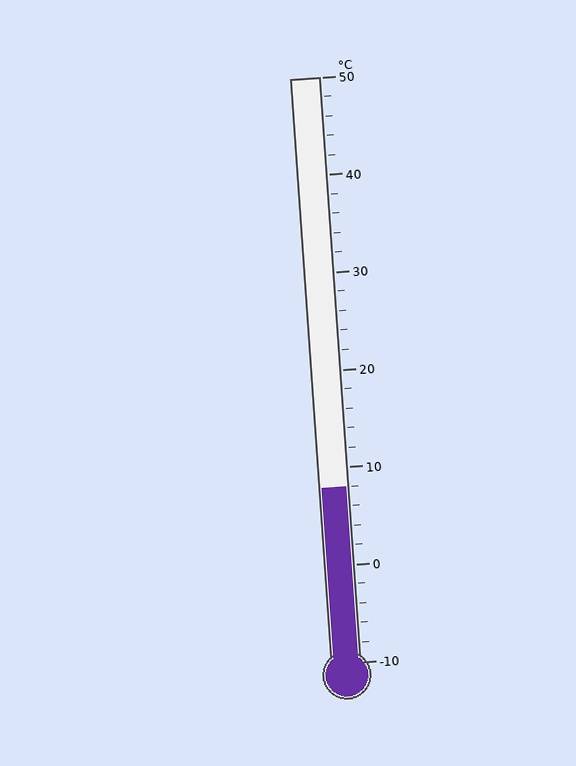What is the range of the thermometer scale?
The thermometer scale ranges from -10°C to 50°C.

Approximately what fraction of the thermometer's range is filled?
The thermometer is filled to approximately 30% of its range.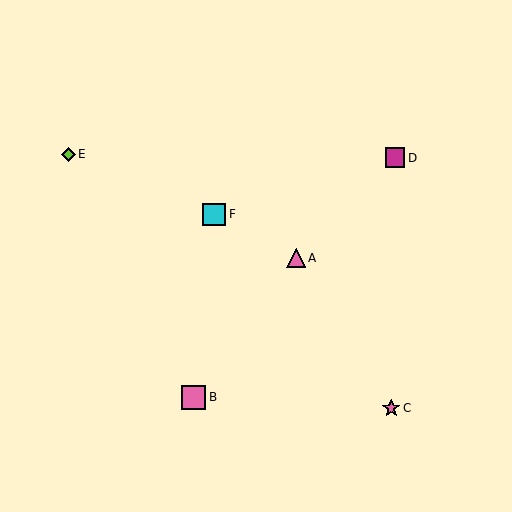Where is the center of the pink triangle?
The center of the pink triangle is at (296, 258).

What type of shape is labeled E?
Shape E is a lime diamond.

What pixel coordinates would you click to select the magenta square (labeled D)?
Click at (395, 158) to select the magenta square D.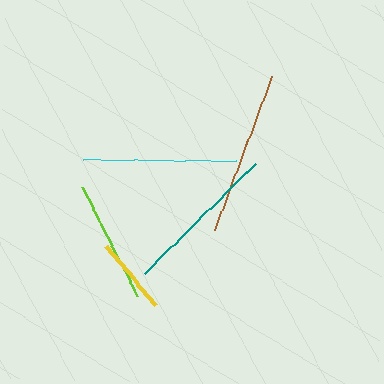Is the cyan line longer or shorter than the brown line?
The brown line is longer than the cyan line.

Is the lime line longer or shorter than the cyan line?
The cyan line is longer than the lime line.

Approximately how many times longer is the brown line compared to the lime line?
The brown line is approximately 1.3 times the length of the lime line.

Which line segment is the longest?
The brown line is the longest at approximately 163 pixels.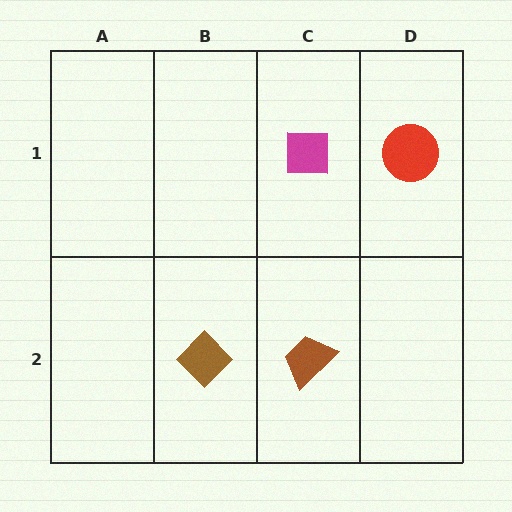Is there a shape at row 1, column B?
No, that cell is empty.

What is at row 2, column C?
A brown trapezoid.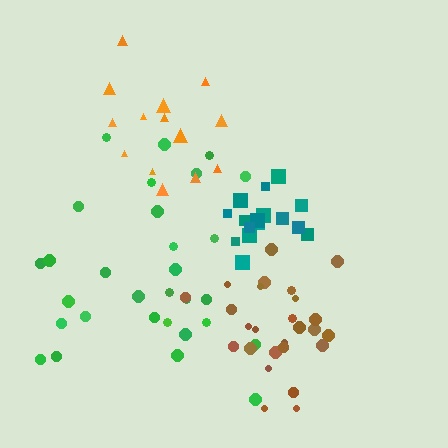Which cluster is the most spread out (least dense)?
Green.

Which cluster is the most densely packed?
Teal.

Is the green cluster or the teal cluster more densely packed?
Teal.